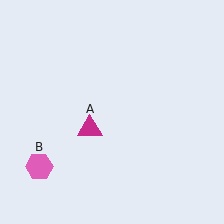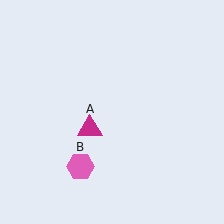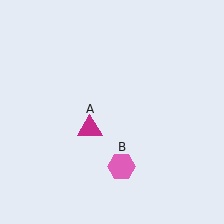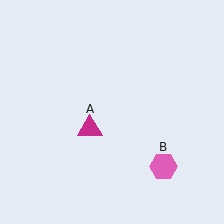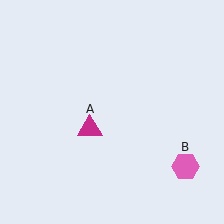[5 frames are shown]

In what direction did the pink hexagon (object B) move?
The pink hexagon (object B) moved right.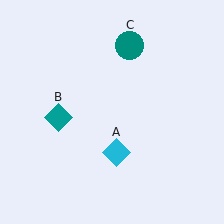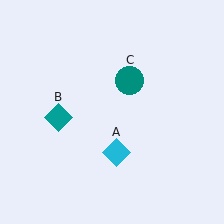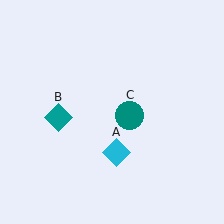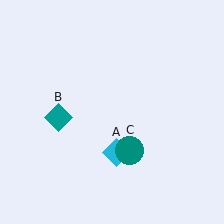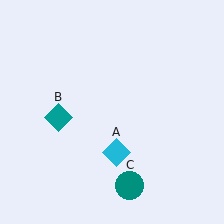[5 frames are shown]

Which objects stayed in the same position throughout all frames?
Cyan diamond (object A) and teal diamond (object B) remained stationary.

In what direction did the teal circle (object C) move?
The teal circle (object C) moved down.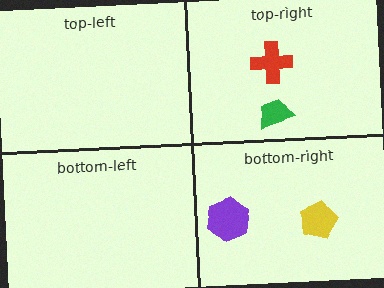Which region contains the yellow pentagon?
The bottom-right region.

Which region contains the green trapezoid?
The top-right region.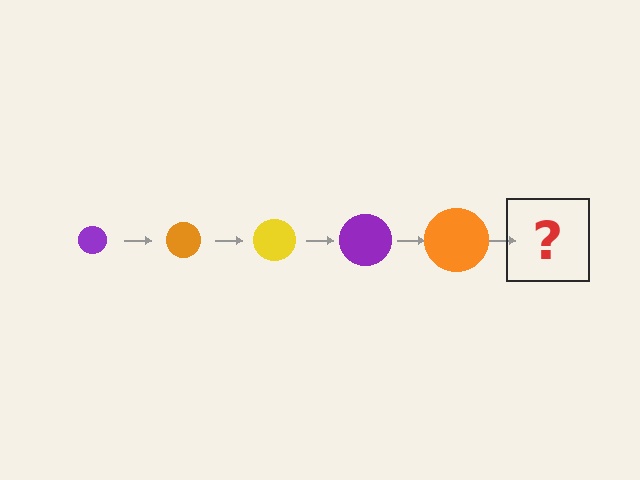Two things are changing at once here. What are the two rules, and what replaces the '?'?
The two rules are that the circle grows larger each step and the color cycles through purple, orange, and yellow. The '?' should be a yellow circle, larger than the previous one.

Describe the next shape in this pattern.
It should be a yellow circle, larger than the previous one.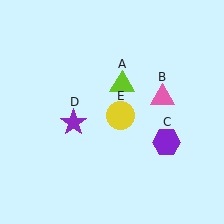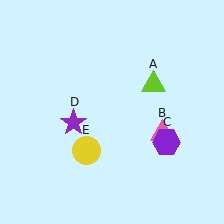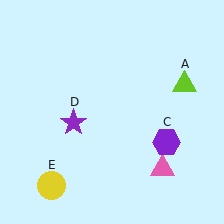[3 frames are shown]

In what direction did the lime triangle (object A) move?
The lime triangle (object A) moved right.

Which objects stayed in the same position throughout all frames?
Purple hexagon (object C) and purple star (object D) remained stationary.